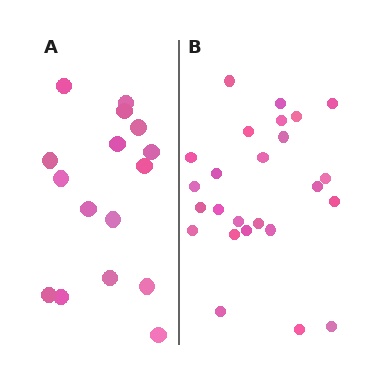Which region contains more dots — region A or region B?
Region B (the right region) has more dots.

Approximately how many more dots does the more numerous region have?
Region B has roughly 8 or so more dots than region A.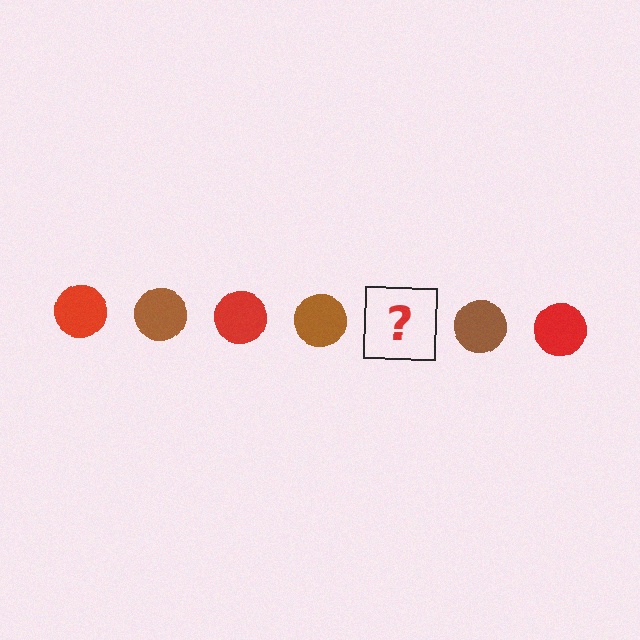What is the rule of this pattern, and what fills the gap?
The rule is that the pattern cycles through red, brown circles. The gap should be filled with a red circle.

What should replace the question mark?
The question mark should be replaced with a red circle.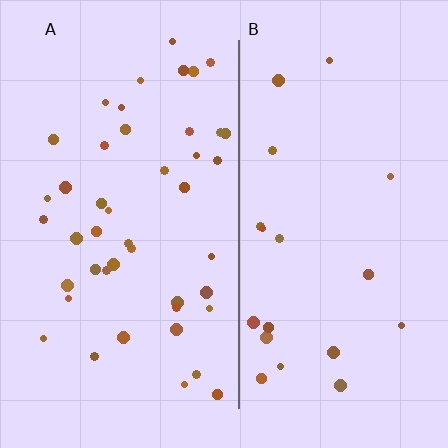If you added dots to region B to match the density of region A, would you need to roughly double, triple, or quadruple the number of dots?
Approximately double.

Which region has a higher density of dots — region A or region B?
A (the left).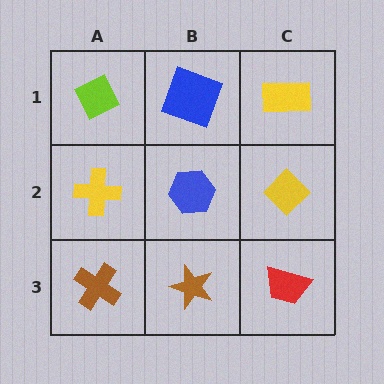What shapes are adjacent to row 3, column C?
A yellow diamond (row 2, column C), a brown star (row 3, column B).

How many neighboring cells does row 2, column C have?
3.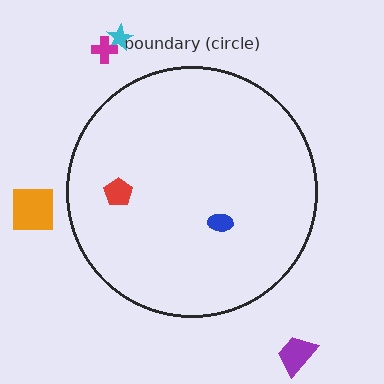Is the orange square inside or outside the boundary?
Outside.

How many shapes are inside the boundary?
2 inside, 4 outside.